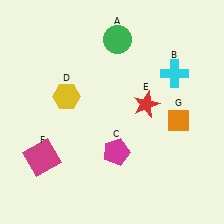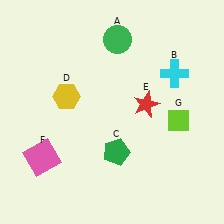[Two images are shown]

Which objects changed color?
C changed from magenta to green. F changed from magenta to pink. G changed from orange to lime.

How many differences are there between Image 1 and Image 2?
There are 3 differences between the two images.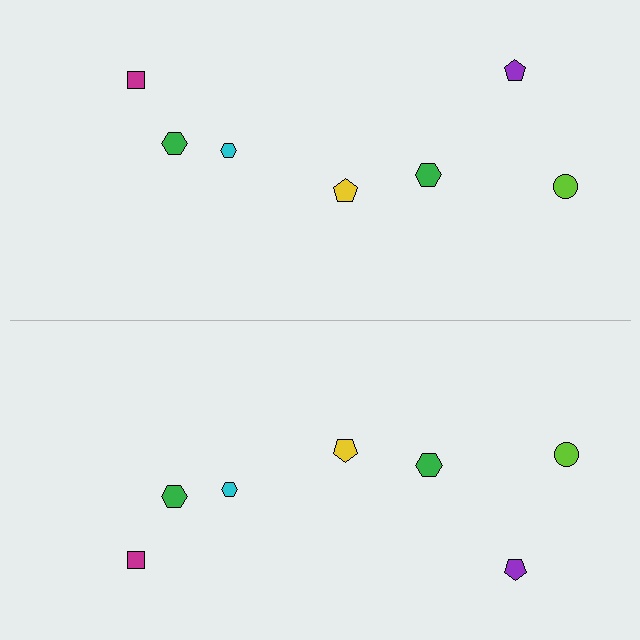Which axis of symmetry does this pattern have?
The pattern has a horizontal axis of symmetry running through the center of the image.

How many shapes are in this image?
There are 14 shapes in this image.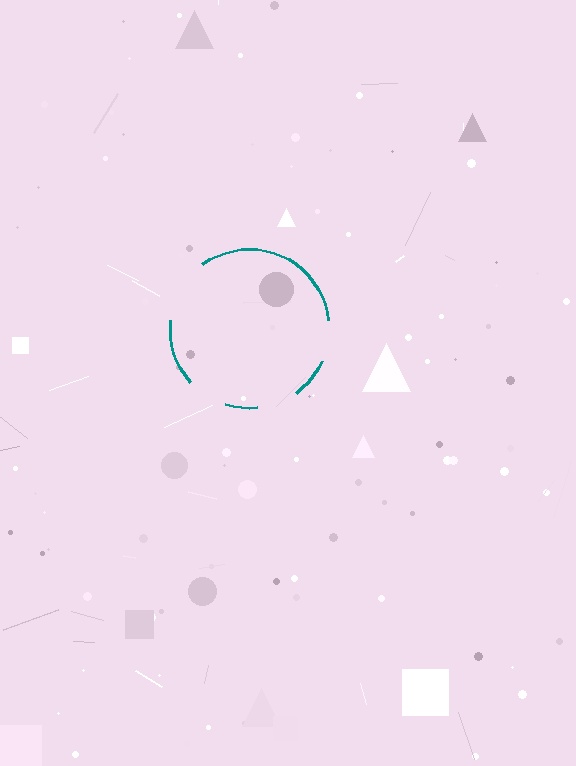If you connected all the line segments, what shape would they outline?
They would outline a circle.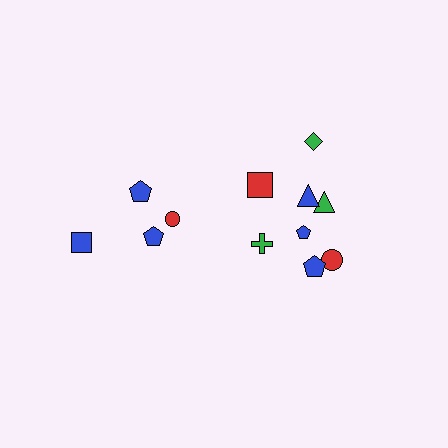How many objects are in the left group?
There are 4 objects.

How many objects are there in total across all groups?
There are 12 objects.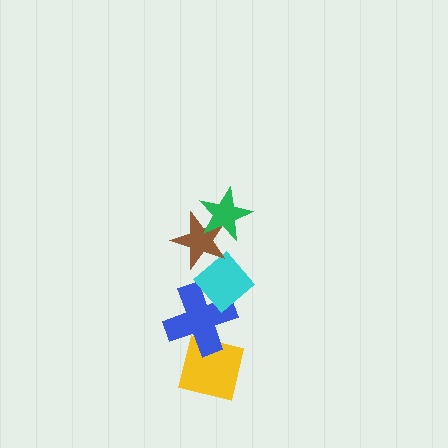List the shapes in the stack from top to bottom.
From top to bottom: the green star, the brown star, the cyan diamond, the blue cross, the yellow square.